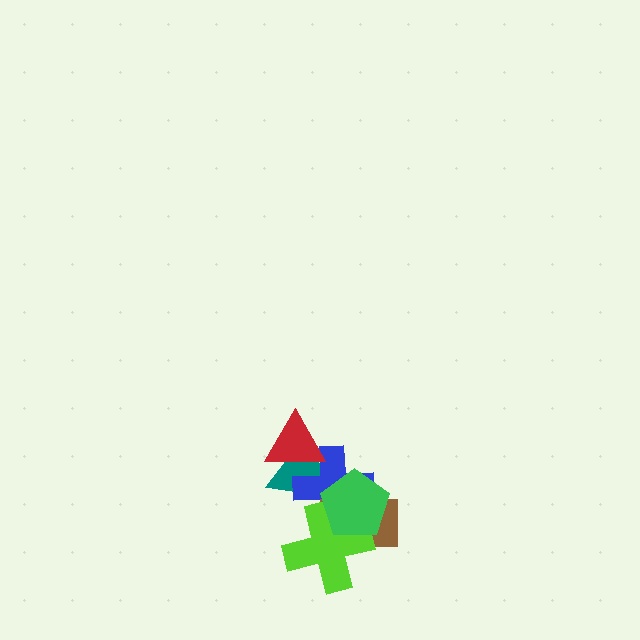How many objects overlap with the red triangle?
2 objects overlap with the red triangle.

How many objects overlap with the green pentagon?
4 objects overlap with the green pentagon.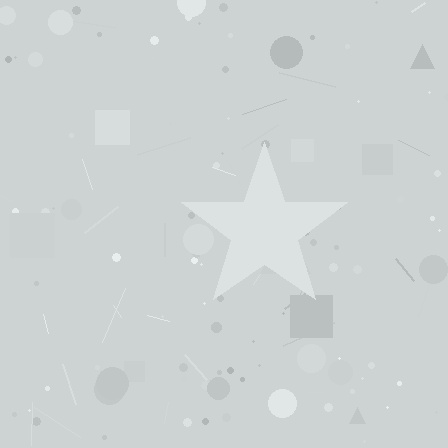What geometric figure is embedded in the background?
A star is embedded in the background.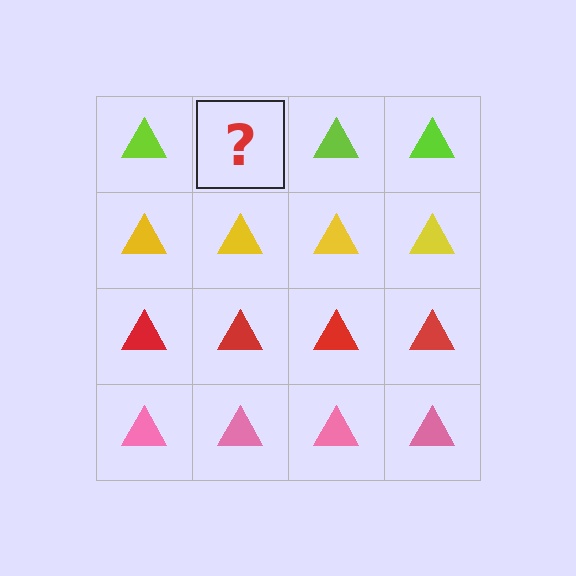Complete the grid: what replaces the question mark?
The question mark should be replaced with a lime triangle.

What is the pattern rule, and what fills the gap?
The rule is that each row has a consistent color. The gap should be filled with a lime triangle.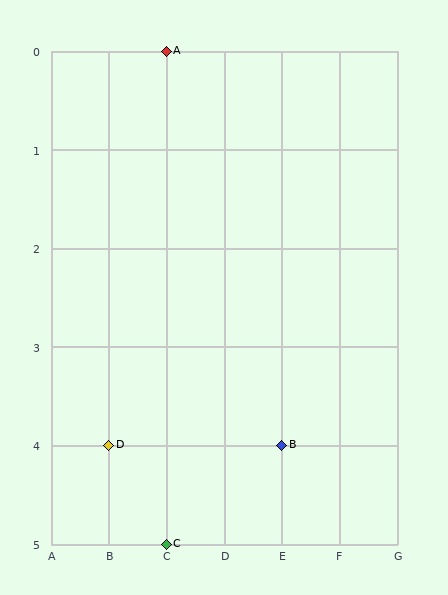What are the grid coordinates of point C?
Point C is at grid coordinates (C, 5).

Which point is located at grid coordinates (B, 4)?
Point D is at (B, 4).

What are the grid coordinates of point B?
Point B is at grid coordinates (E, 4).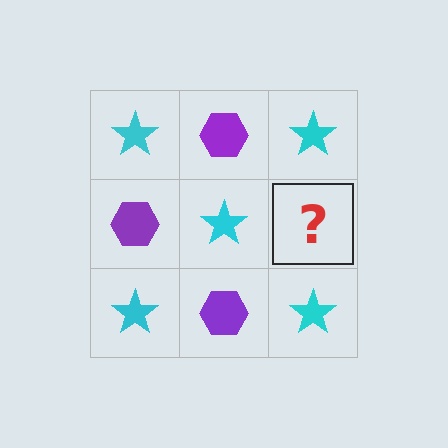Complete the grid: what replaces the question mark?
The question mark should be replaced with a purple hexagon.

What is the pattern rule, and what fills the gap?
The rule is that it alternates cyan star and purple hexagon in a checkerboard pattern. The gap should be filled with a purple hexagon.